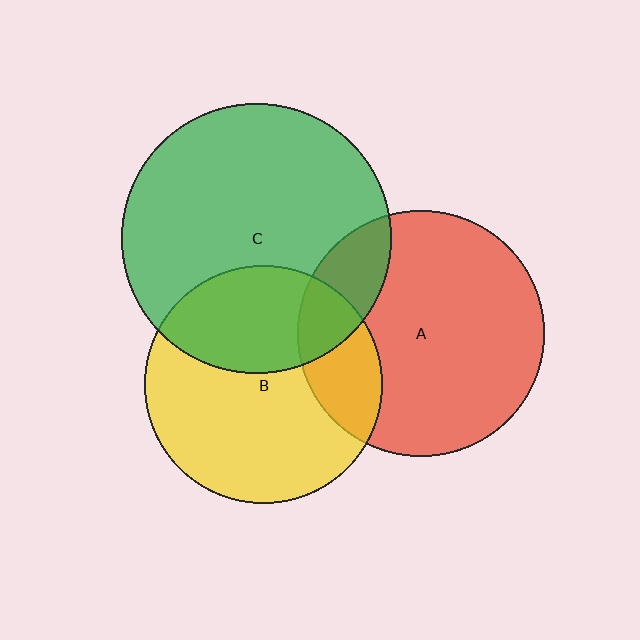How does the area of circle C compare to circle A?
Approximately 1.2 times.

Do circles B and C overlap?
Yes.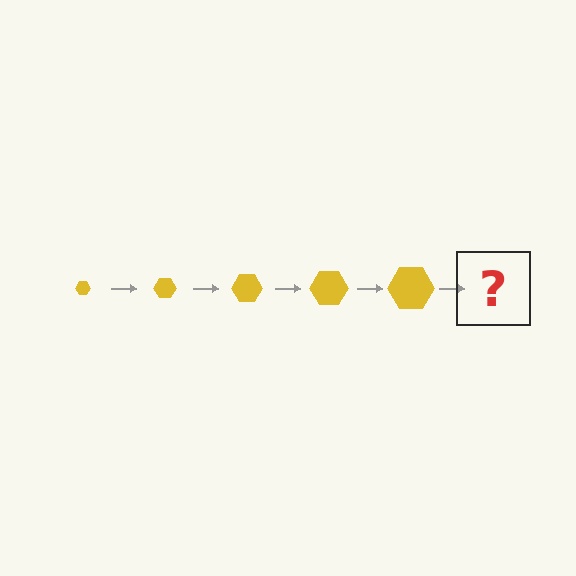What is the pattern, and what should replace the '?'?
The pattern is that the hexagon gets progressively larger each step. The '?' should be a yellow hexagon, larger than the previous one.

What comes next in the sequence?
The next element should be a yellow hexagon, larger than the previous one.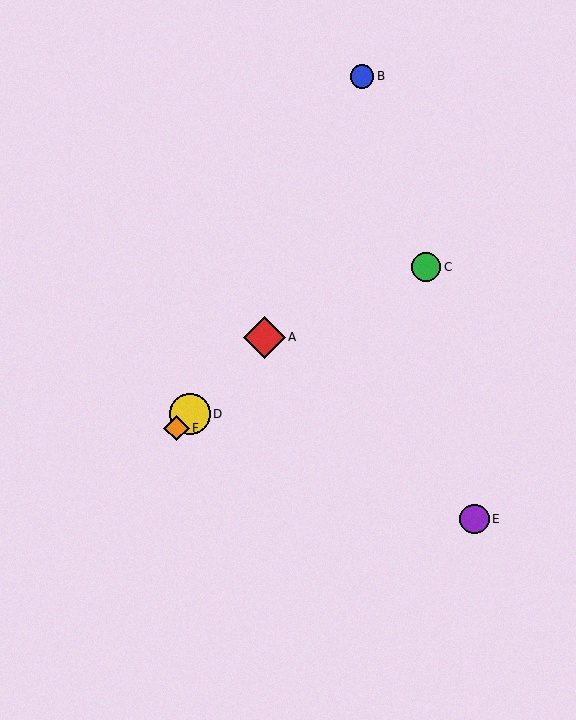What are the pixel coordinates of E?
Object E is at (475, 519).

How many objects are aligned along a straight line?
3 objects (A, D, F) are aligned along a straight line.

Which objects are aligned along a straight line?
Objects A, D, F are aligned along a straight line.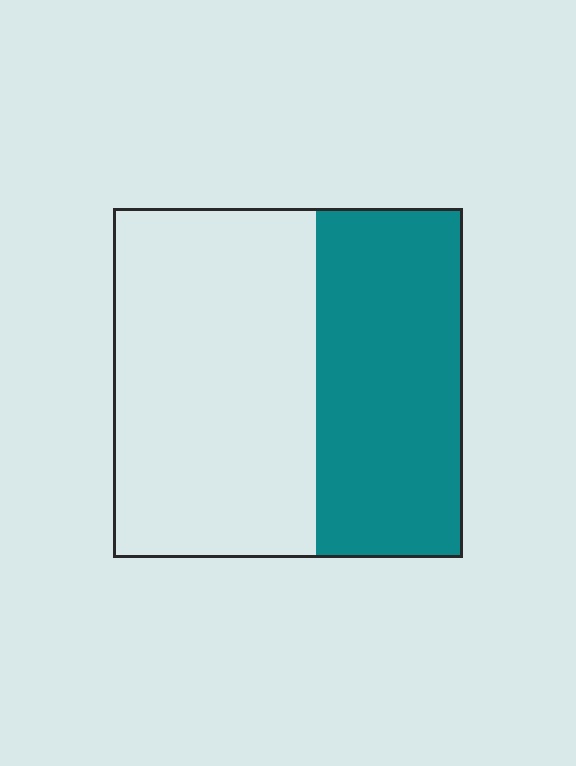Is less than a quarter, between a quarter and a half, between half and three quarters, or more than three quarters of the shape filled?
Between a quarter and a half.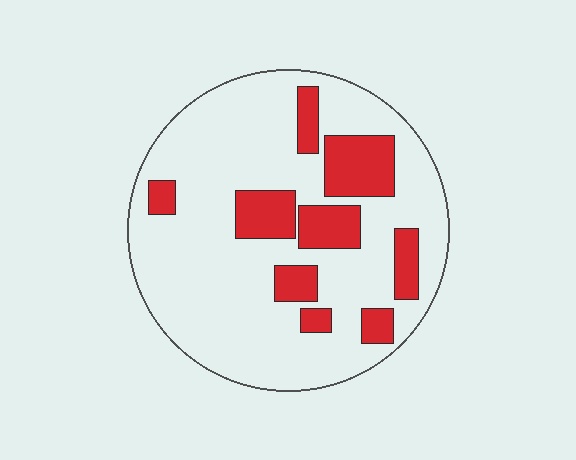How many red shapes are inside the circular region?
9.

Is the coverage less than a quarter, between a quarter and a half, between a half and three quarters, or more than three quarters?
Less than a quarter.